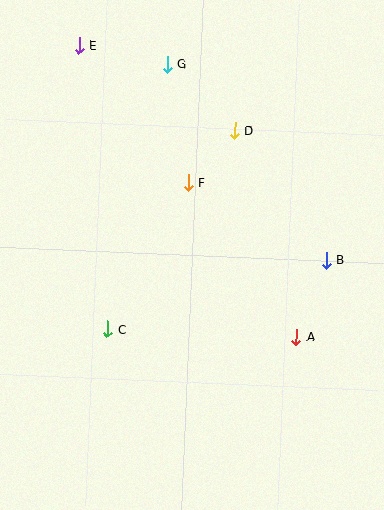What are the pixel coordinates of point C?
Point C is at (107, 329).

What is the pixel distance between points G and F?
The distance between G and F is 120 pixels.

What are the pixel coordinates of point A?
Point A is at (297, 337).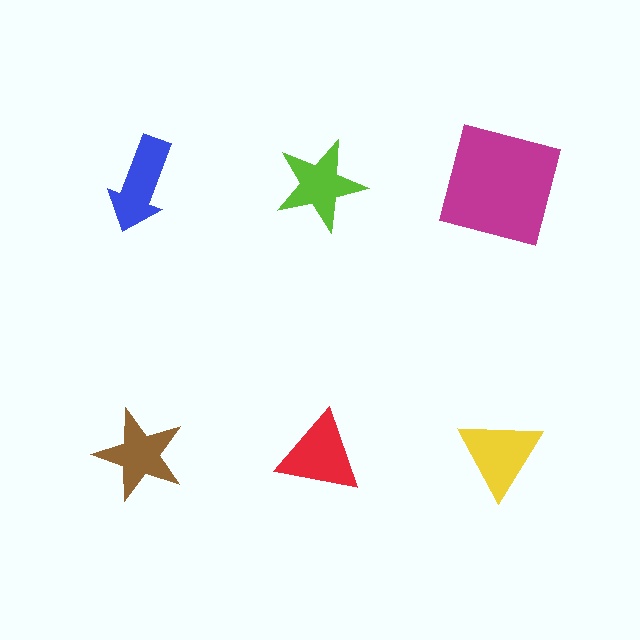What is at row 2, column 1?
A brown star.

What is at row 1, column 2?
A lime star.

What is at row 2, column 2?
A red triangle.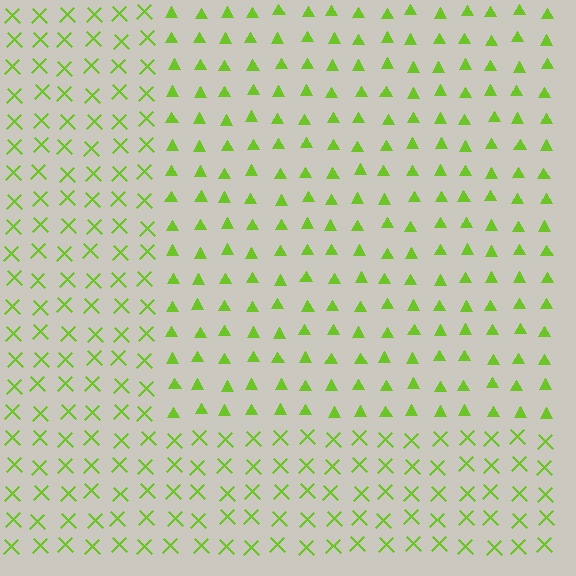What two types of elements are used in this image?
The image uses triangles inside the rectangle region and X marks outside it.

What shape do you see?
I see a rectangle.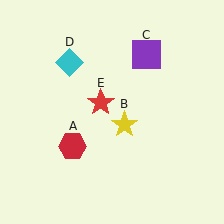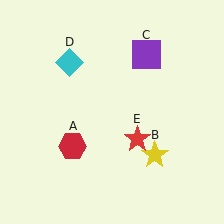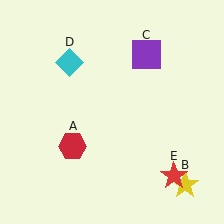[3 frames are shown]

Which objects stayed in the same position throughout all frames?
Red hexagon (object A) and purple square (object C) and cyan diamond (object D) remained stationary.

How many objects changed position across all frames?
2 objects changed position: yellow star (object B), red star (object E).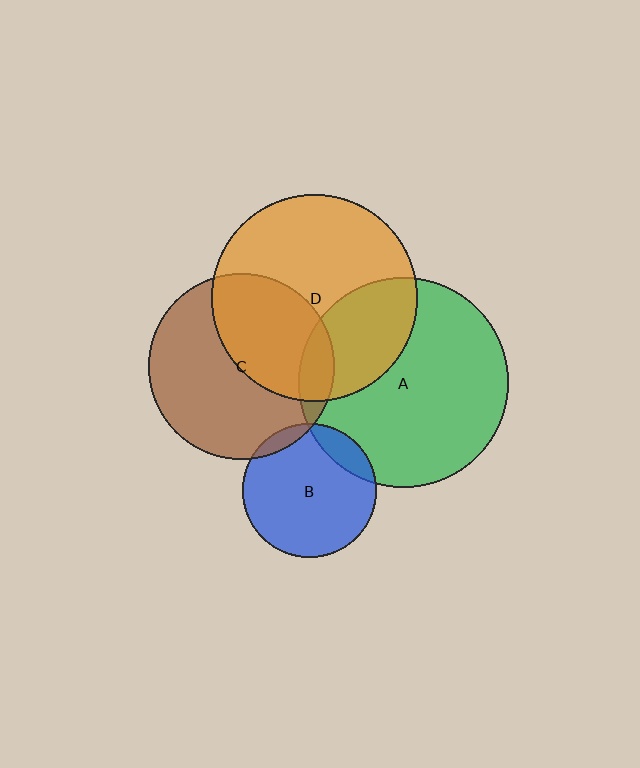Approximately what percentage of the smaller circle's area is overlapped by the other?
Approximately 15%.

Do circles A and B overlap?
Yes.